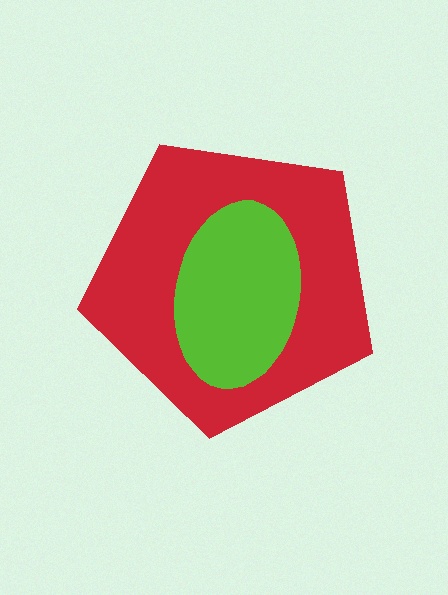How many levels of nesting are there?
2.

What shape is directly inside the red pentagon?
The lime ellipse.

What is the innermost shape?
The lime ellipse.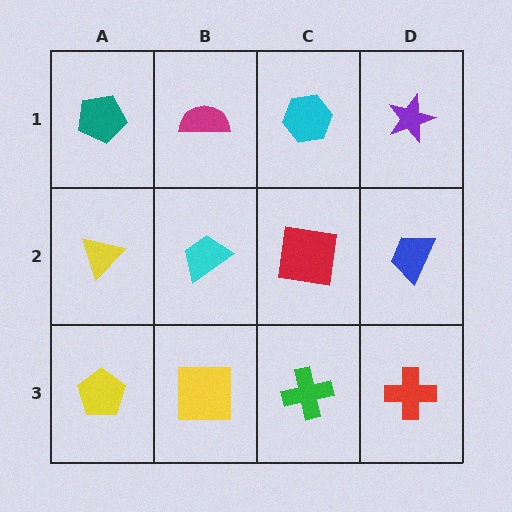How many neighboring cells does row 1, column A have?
2.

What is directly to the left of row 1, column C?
A magenta semicircle.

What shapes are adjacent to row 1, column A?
A yellow triangle (row 2, column A), a magenta semicircle (row 1, column B).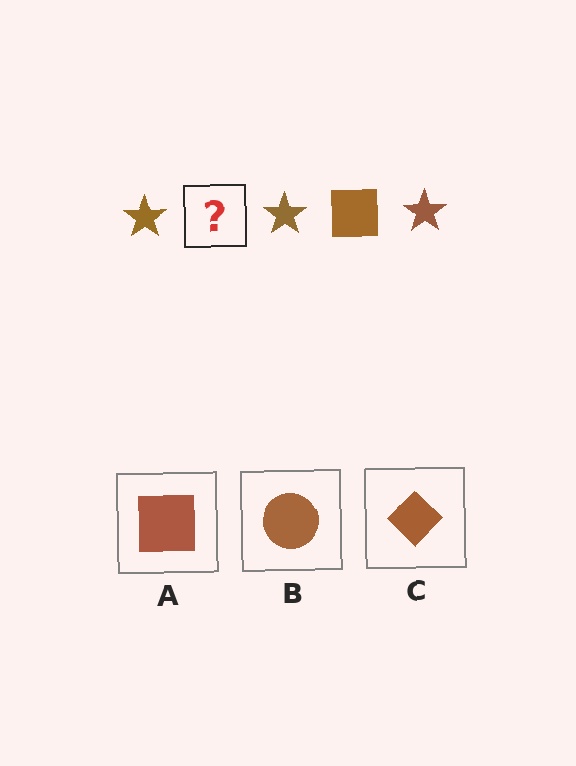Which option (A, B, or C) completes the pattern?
A.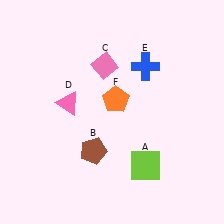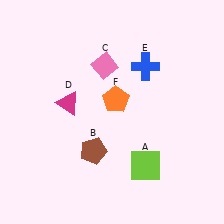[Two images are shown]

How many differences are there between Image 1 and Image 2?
There is 1 difference between the two images.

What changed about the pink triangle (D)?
In Image 1, D is pink. In Image 2, it changed to magenta.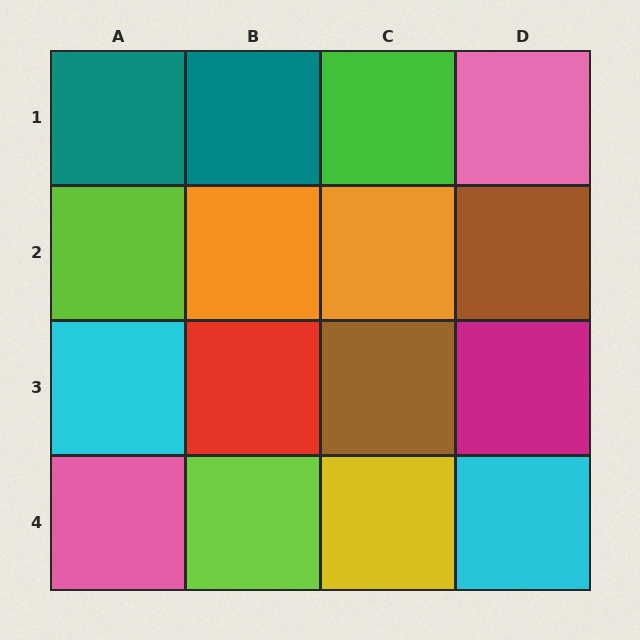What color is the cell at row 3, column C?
Brown.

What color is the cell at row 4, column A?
Pink.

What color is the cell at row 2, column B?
Orange.